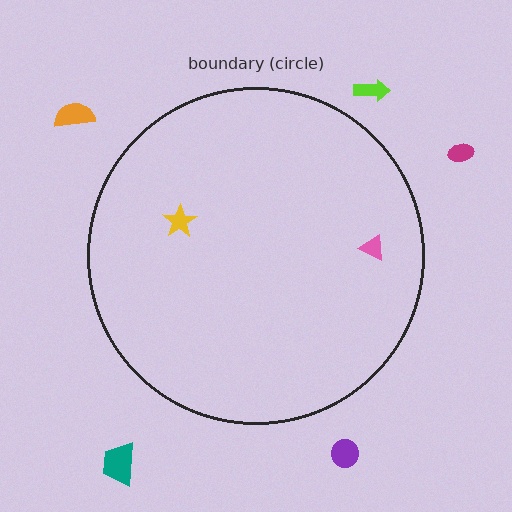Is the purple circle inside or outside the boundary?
Outside.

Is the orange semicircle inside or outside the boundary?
Outside.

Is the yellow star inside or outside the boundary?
Inside.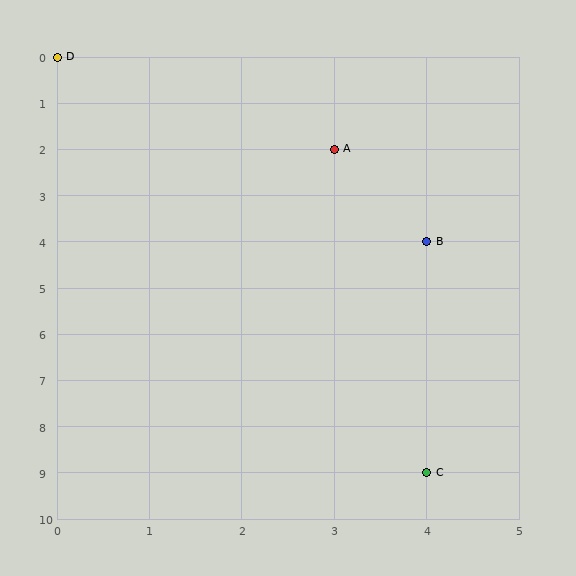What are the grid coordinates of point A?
Point A is at grid coordinates (3, 2).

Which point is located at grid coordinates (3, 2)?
Point A is at (3, 2).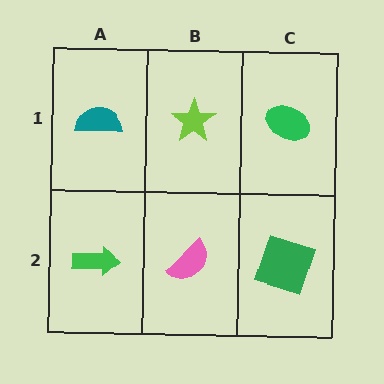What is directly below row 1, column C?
A green square.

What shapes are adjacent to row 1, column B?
A pink semicircle (row 2, column B), a teal semicircle (row 1, column A), a green ellipse (row 1, column C).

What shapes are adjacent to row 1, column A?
A green arrow (row 2, column A), a lime star (row 1, column B).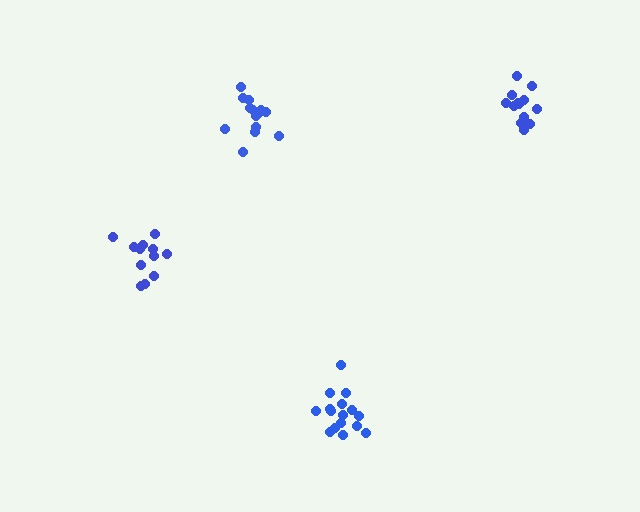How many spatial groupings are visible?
There are 4 spatial groupings.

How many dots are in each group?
Group 1: 14 dots, Group 2: 12 dots, Group 3: 16 dots, Group 4: 13 dots (55 total).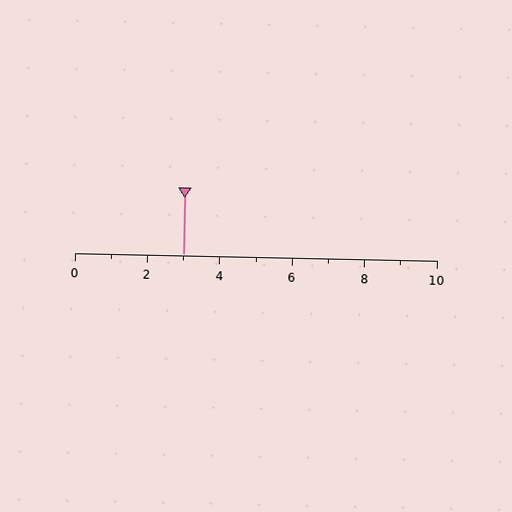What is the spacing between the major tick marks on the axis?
The major ticks are spaced 2 apart.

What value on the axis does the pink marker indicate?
The marker indicates approximately 3.